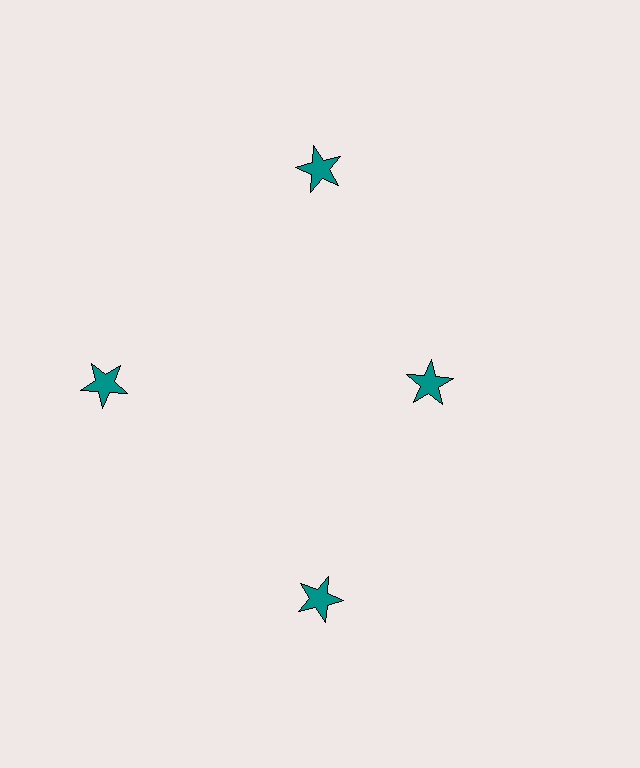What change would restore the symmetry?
The symmetry would be restored by moving it outward, back onto the ring so that all 4 stars sit at equal angles and equal distance from the center.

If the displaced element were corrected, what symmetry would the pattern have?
It would have 4-fold rotational symmetry — the pattern would map onto itself every 90 degrees.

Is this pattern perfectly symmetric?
No. The 4 teal stars are arranged in a ring, but one element near the 3 o'clock position is pulled inward toward the center, breaking the 4-fold rotational symmetry.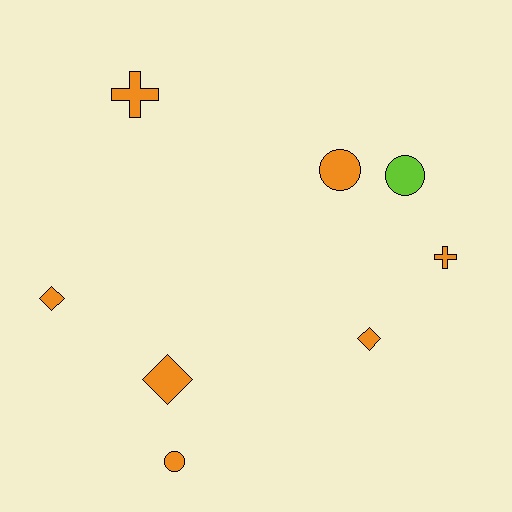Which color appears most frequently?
Orange, with 7 objects.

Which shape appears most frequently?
Diamond, with 3 objects.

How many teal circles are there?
There are no teal circles.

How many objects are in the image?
There are 8 objects.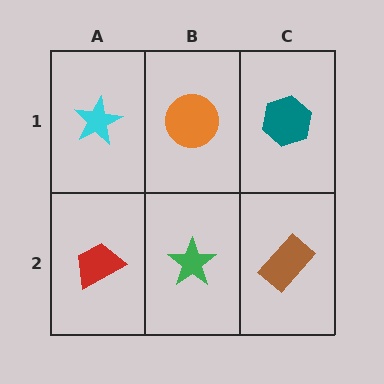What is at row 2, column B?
A green star.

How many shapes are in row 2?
3 shapes.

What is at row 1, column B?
An orange circle.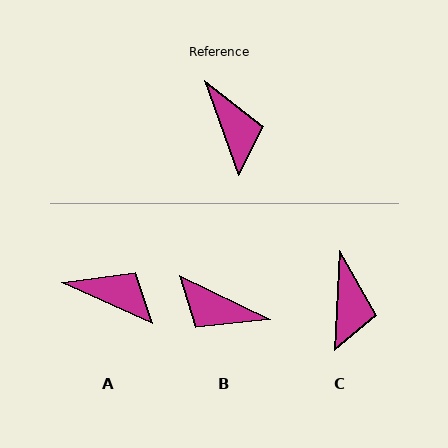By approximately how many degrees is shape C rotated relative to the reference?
Approximately 22 degrees clockwise.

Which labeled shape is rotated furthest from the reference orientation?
B, about 135 degrees away.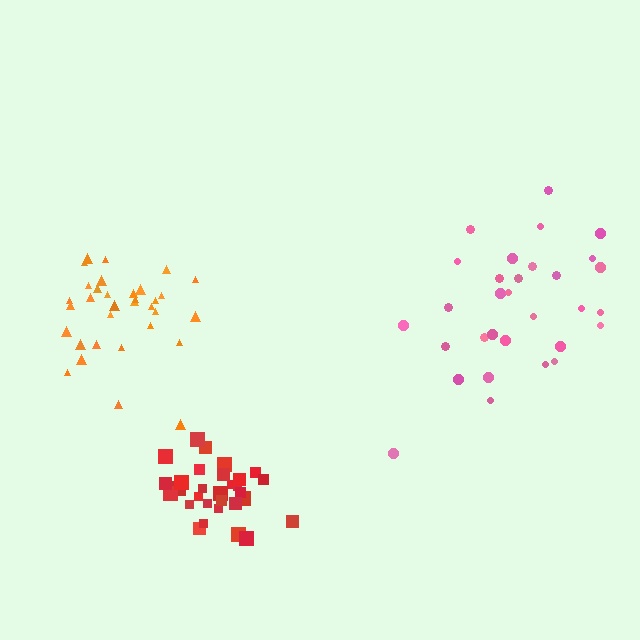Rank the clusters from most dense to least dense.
red, orange, pink.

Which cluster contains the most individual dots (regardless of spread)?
Orange (33).